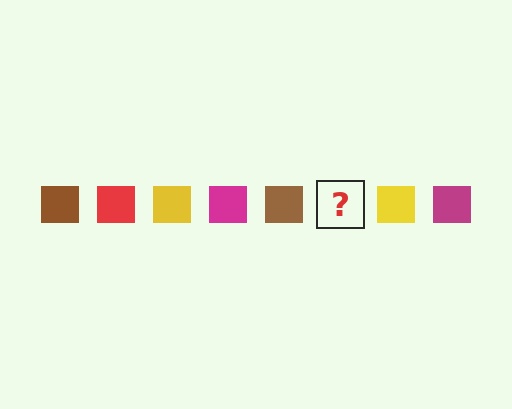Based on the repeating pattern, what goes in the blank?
The blank should be a red square.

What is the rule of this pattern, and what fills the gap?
The rule is that the pattern cycles through brown, red, yellow, magenta squares. The gap should be filled with a red square.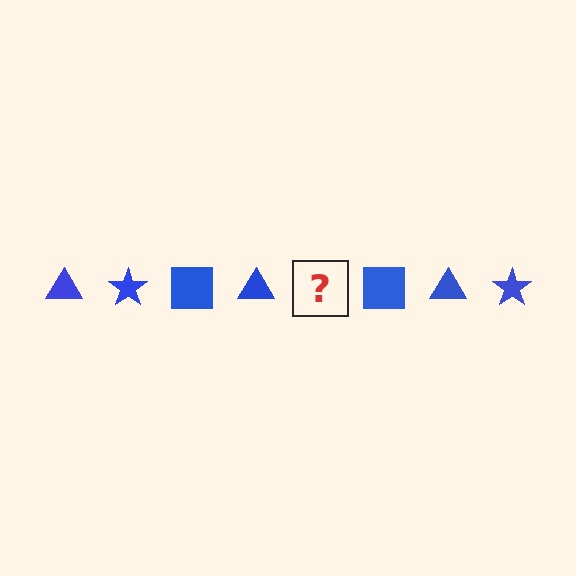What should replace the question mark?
The question mark should be replaced with a blue star.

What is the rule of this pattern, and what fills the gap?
The rule is that the pattern cycles through triangle, star, square shapes in blue. The gap should be filled with a blue star.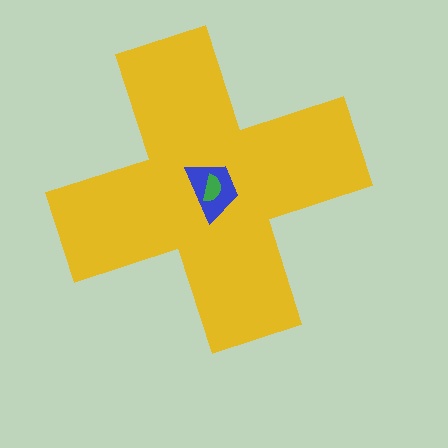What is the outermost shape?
The yellow cross.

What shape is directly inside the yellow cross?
The blue trapezoid.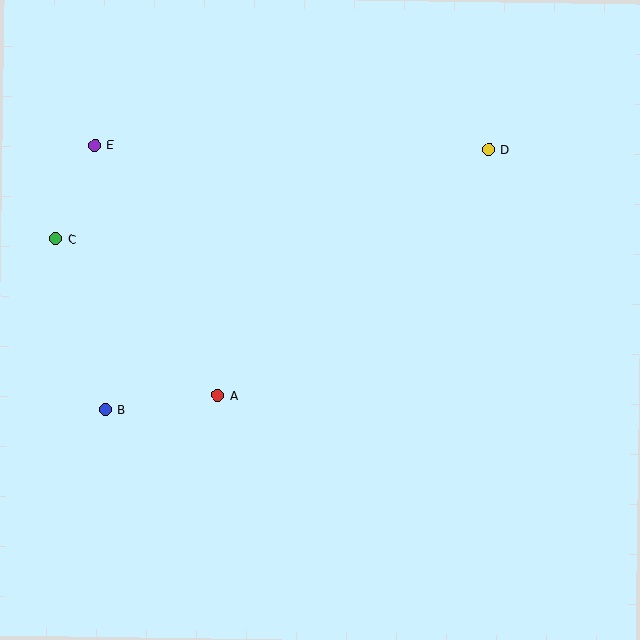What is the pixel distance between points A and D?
The distance between A and D is 365 pixels.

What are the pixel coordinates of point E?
Point E is at (95, 145).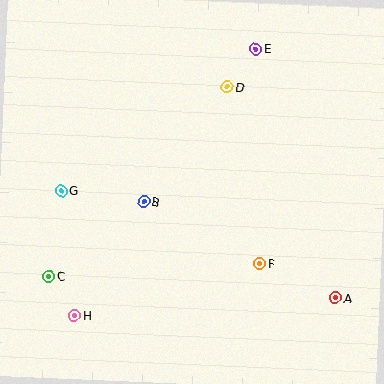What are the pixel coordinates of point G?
Point G is at (61, 191).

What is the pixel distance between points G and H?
The distance between G and H is 125 pixels.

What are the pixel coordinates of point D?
Point D is at (227, 87).